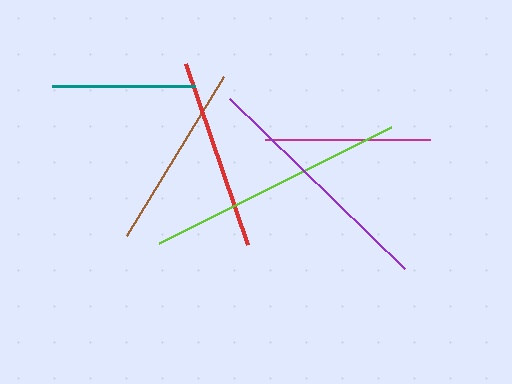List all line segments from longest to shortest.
From longest to shortest: lime, purple, red, brown, magenta, teal.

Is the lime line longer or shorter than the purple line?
The lime line is longer than the purple line.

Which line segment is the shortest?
The teal line is the shortest at approximately 144 pixels.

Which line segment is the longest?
The lime line is the longest at approximately 259 pixels.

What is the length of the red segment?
The red segment is approximately 191 pixels long.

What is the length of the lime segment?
The lime segment is approximately 259 pixels long.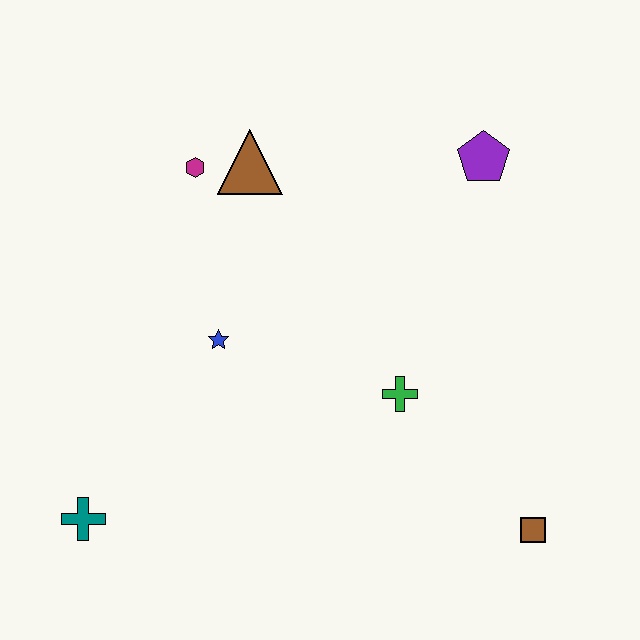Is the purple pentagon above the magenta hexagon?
Yes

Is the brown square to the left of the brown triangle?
No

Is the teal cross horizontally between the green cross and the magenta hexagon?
No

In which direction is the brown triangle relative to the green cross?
The brown triangle is above the green cross.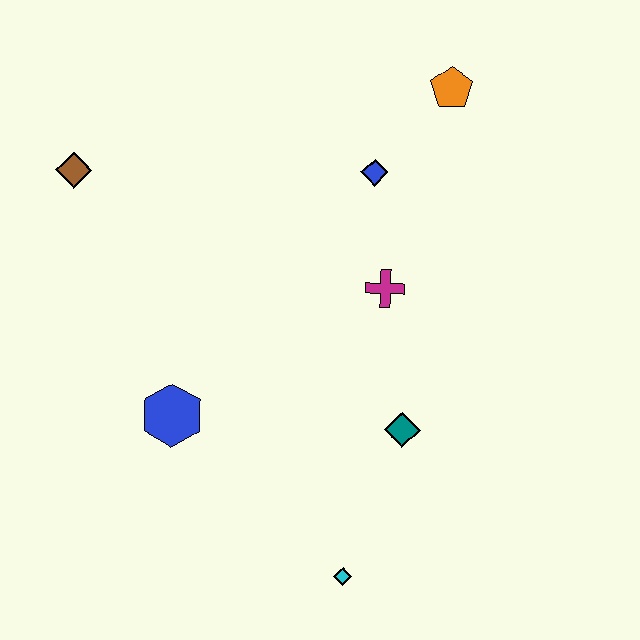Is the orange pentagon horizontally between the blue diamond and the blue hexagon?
No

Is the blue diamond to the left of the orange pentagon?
Yes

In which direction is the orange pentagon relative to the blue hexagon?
The orange pentagon is above the blue hexagon.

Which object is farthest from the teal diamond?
The brown diamond is farthest from the teal diamond.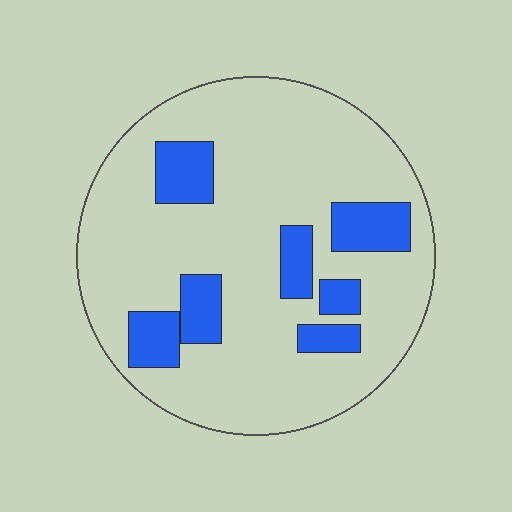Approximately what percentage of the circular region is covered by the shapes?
Approximately 20%.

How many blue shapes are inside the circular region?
7.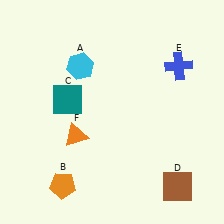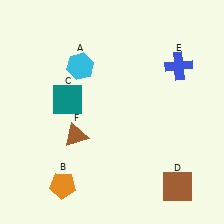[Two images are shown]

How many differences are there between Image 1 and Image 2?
There is 1 difference between the two images.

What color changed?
The triangle (F) changed from orange in Image 1 to brown in Image 2.